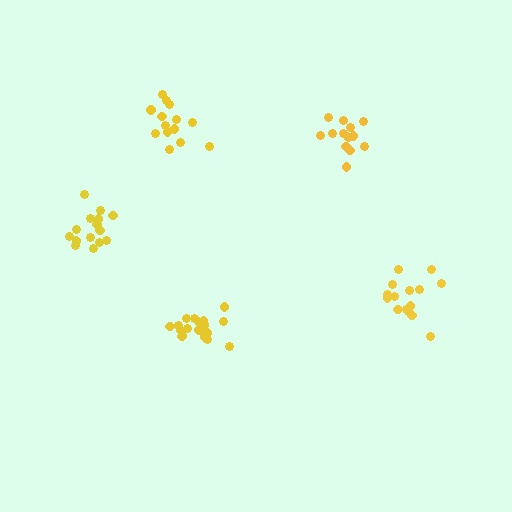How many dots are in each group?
Group 1: 15 dots, Group 2: 14 dots, Group 3: 15 dots, Group 4: 18 dots, Group 5: 14 dots (76 total).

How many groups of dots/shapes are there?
There are 5 groups.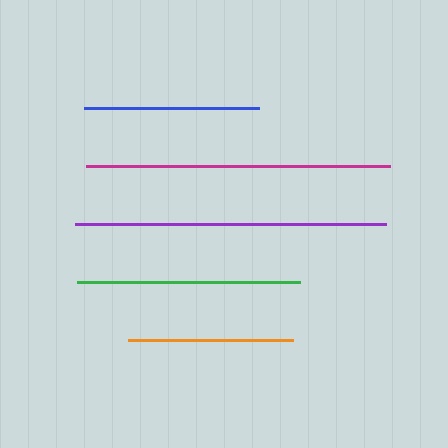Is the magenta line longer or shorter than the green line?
The magenta line is longer than the green line.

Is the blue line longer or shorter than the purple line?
The purple line is longer than the blue line.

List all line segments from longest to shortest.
From longest to shortest: purple, magenta, green, blue, orange.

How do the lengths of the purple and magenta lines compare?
The purple and magenta lines are approximately the same length.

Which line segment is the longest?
The purple line is the longest at approximately 311 pixels.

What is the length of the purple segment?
The purple segment is approximately 311 pixels long.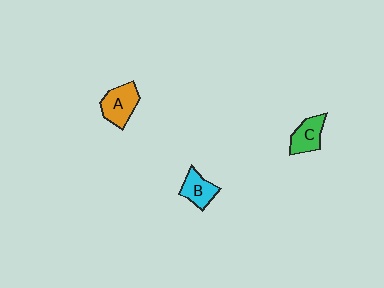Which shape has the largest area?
Shape A (orange).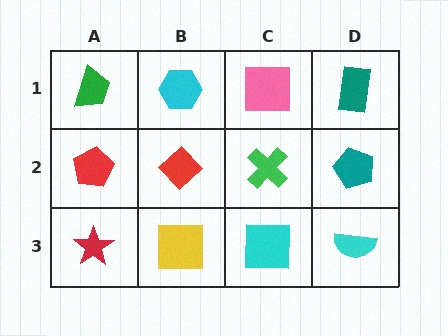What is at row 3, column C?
A cyan square.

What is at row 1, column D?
A teal rectangle.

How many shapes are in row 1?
4 shapes.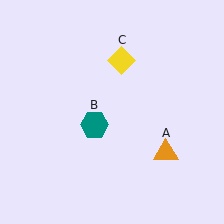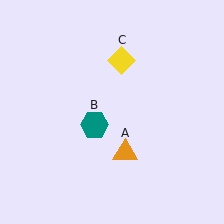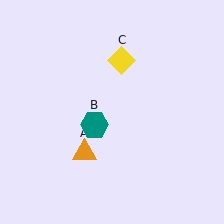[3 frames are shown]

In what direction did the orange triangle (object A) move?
The orange triangle (object A) moved left.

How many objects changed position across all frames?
1 object changed position: orange triangle (object A).